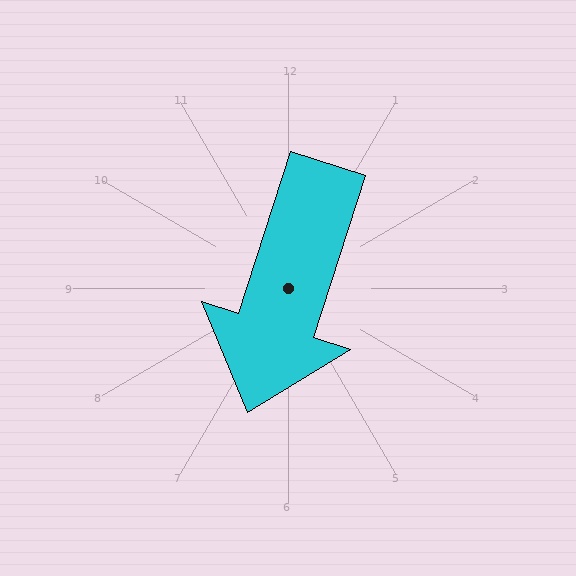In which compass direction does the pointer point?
South.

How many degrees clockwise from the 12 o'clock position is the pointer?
Approximately 198 degrees.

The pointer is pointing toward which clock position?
Roughly 7 o'clock.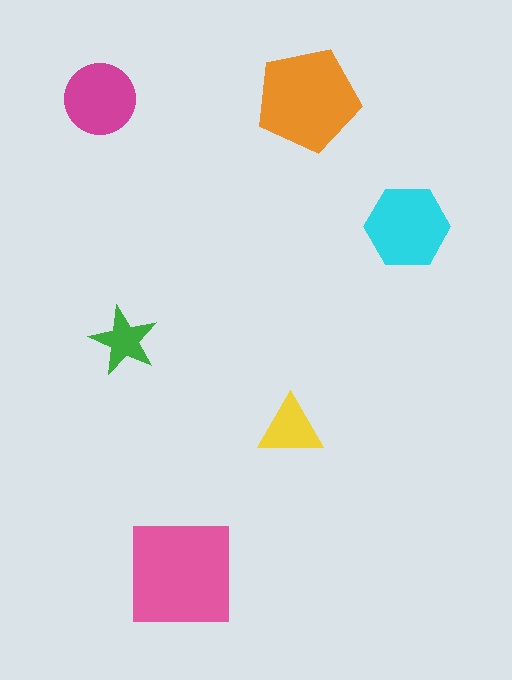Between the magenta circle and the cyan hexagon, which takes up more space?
The cyan hexagon.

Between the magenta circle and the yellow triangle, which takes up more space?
The magenta circle.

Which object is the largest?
The pink square.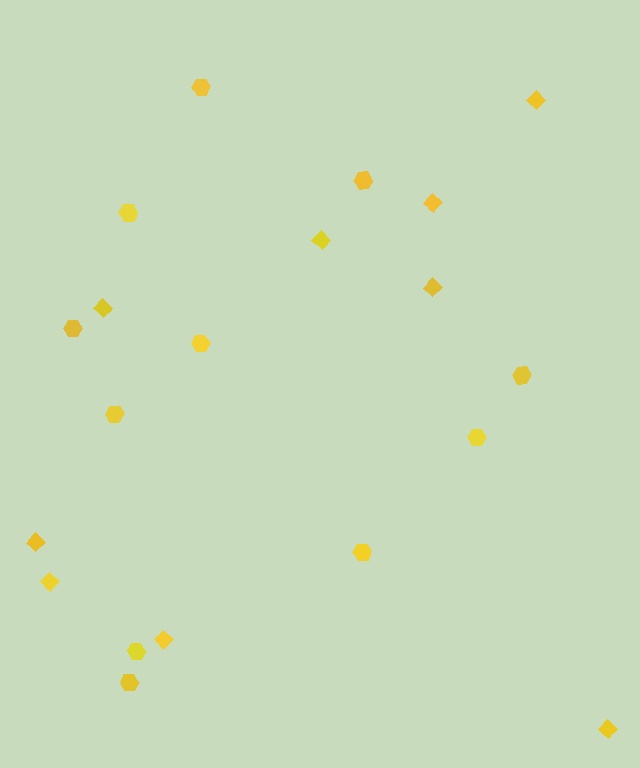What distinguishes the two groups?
There are 2 groups: one group of diamonds (9) and one group of hexagons (11).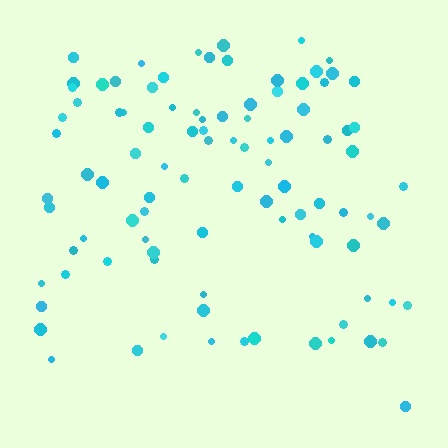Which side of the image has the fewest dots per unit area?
The bottom.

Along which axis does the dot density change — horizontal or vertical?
Vertical.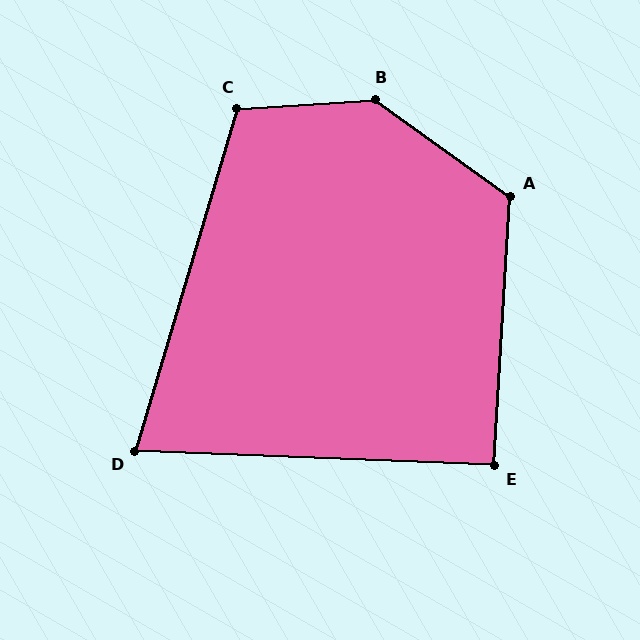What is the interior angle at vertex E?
Approximately 91 degrees (approximately right).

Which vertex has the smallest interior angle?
D, at approximately 76 degrees.